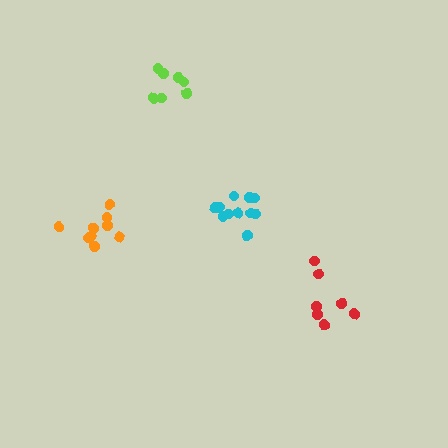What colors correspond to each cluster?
The clusters are colored: red, cyan, orange, lime.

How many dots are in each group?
Group 1: 7 dots, Group 2: 11 dots, Group 3: 9 dots, Group 4: 7 dots (34 total).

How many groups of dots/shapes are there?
There are 4 groups.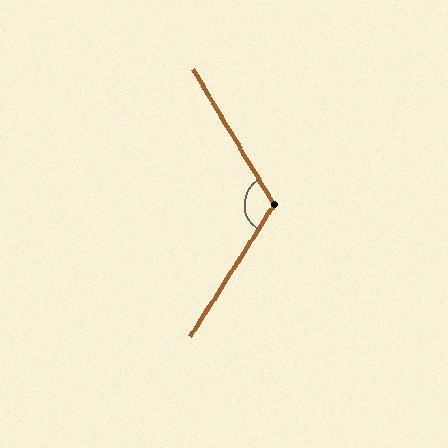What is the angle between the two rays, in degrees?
Approximately 116 degrees.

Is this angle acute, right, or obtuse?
It is obtuse.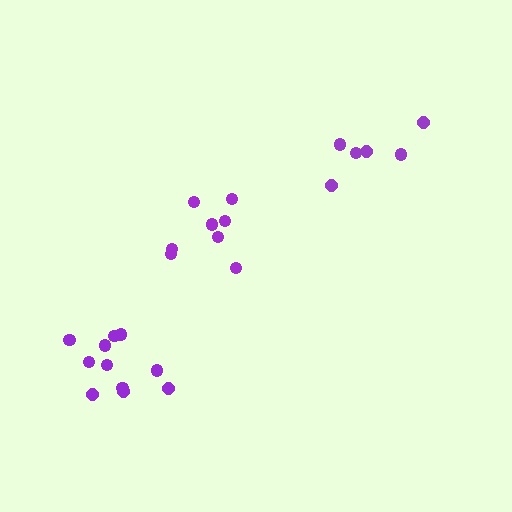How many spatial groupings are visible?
There are 3 spatial groupings.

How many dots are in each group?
Group 1: 11 dots, Group 2: 8 dots, Group 3: 6 dots (25 total).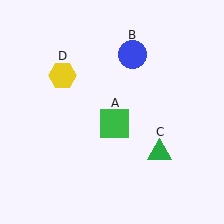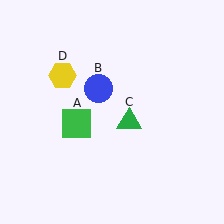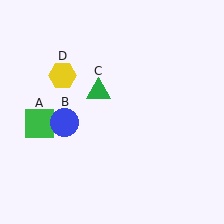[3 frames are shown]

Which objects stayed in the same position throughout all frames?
Yellow hexagon (object D) remained stationary.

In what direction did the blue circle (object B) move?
The blue circle (object B) moved down and to the left.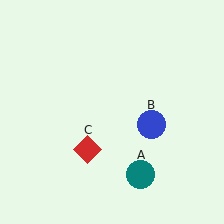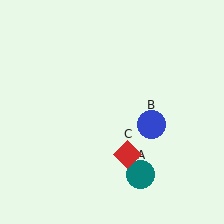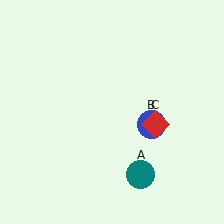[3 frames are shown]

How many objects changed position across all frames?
1 object changed position: red diamond (object C).